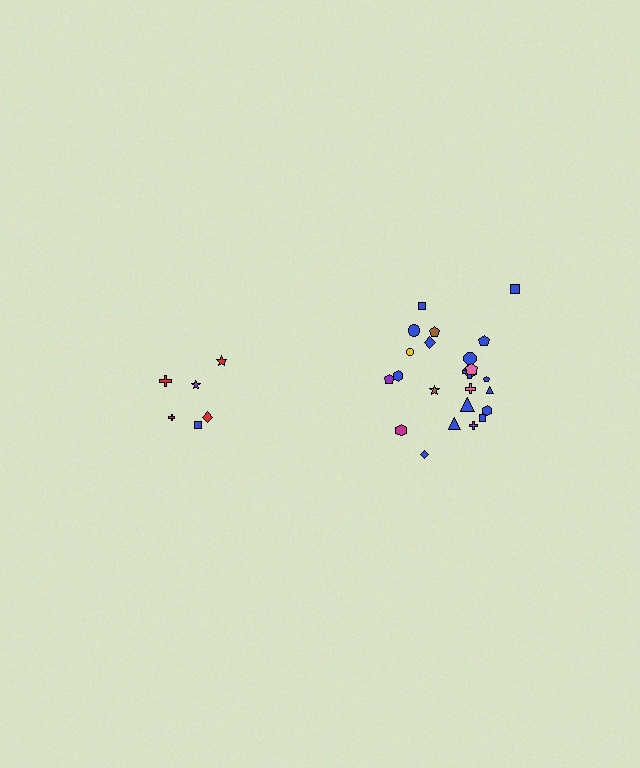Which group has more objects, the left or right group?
The right group.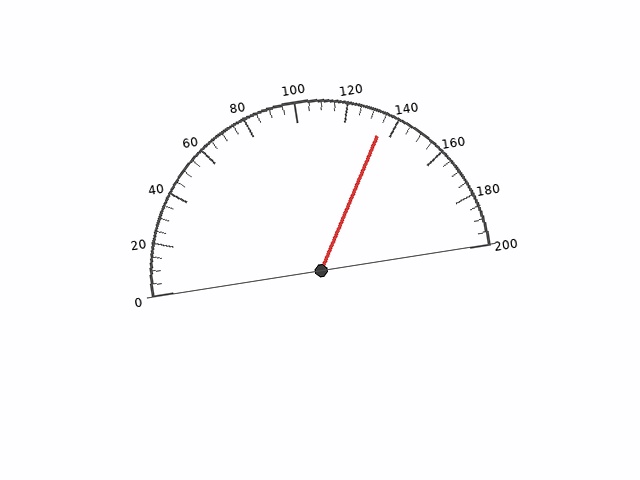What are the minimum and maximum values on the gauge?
The gauge ranges from 0 to 200.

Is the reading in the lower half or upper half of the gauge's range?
The reading is in the upper half of the range (0 to 200).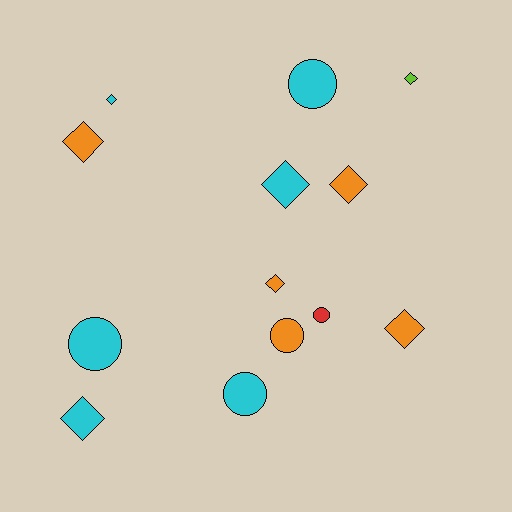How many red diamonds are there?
There are no red diamonds.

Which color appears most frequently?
Cyan, with 6 objects.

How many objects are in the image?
There are 13 objects.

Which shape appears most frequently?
Diamond, with 8 objects.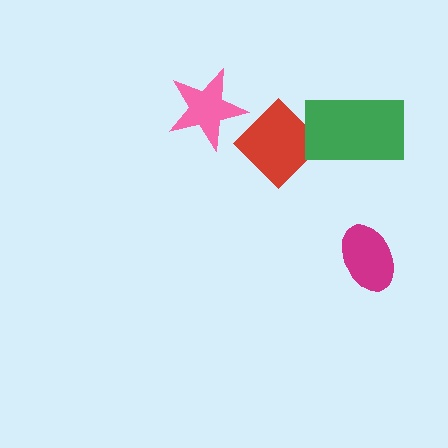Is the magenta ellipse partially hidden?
No, no other shape covers it.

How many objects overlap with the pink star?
0 objects overlap with the pink star.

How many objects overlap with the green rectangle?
1 object overlaps with the green rectangle.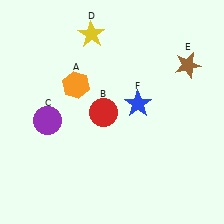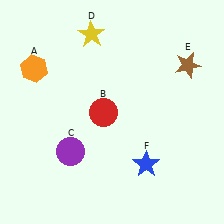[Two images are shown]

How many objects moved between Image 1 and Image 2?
3 objects moved between the two images.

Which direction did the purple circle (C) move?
The purple circle (C) moved down.